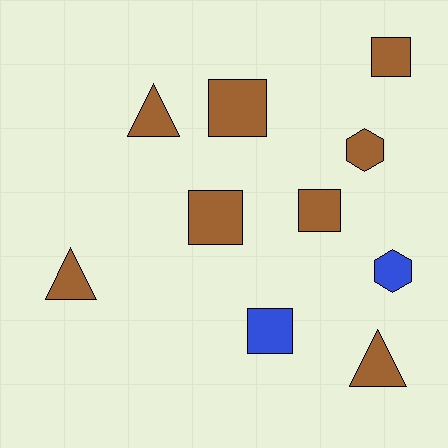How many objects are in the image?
There are 10 objects.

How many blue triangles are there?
There are no blue triangles.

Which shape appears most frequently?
Square, with 5 objects.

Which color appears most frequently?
Brown, with 8 objects.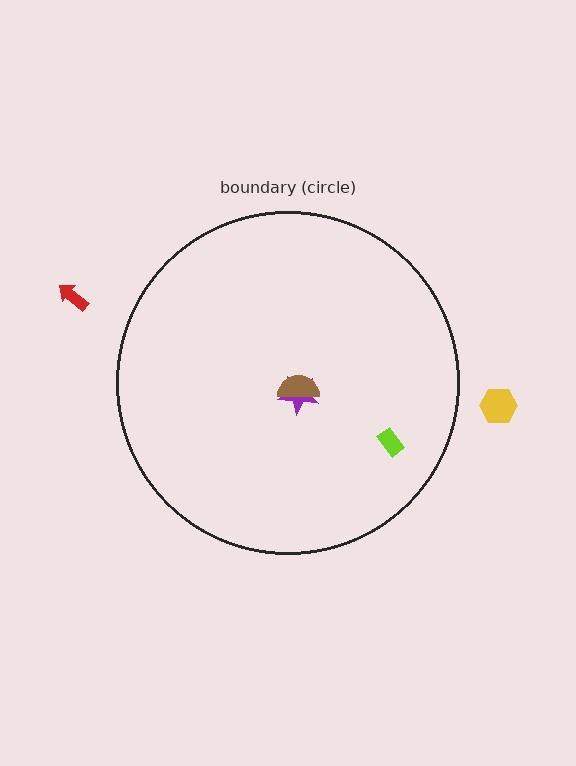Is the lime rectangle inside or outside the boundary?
Inside.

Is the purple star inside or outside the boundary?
Inside.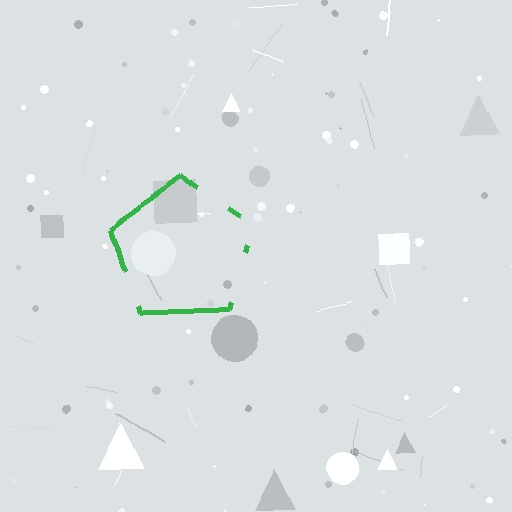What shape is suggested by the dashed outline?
The dashed outline suggests a pentagon.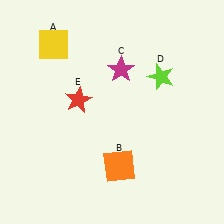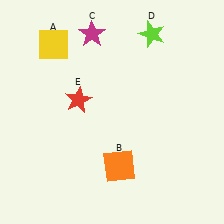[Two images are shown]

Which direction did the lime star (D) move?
The lime star (D) moved up.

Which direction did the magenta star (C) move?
The magenta star (C) moved up.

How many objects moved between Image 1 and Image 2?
2 objects moved between the two images.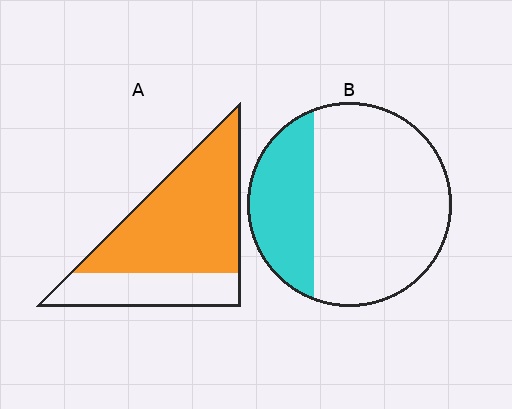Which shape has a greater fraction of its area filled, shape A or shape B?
Shape A.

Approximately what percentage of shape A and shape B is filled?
A is approximately 70% and B is approximately 30%.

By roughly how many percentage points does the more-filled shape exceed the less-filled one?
By roughly 40 percentage points (A over B).